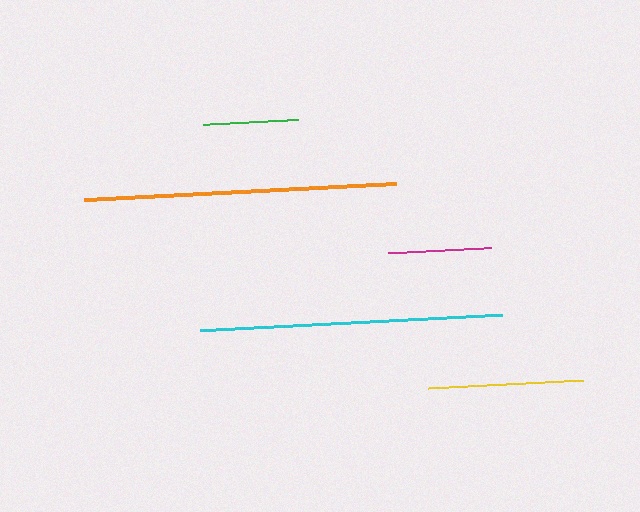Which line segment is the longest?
The orange line is the longest at approximately 313 pixels.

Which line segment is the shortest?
The green line is the shortest at approximately 95 pixels.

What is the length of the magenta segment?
The magenta segment is approximately 103 pixels long.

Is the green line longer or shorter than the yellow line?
The yellow line is longer than the green line.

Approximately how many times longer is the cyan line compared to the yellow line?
The cyan line is approximately 2.0 times the length of the yellow line.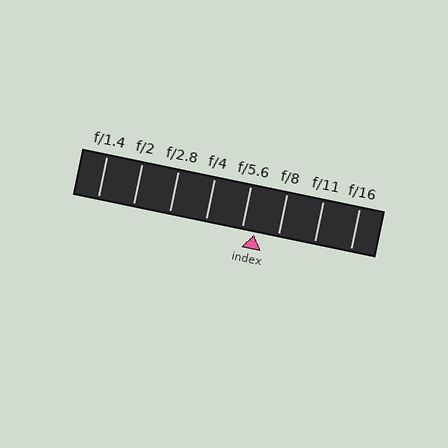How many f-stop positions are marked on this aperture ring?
There are 8 f-stop positions marked.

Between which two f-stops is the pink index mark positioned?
The index mark is between f/5.6 and f/8.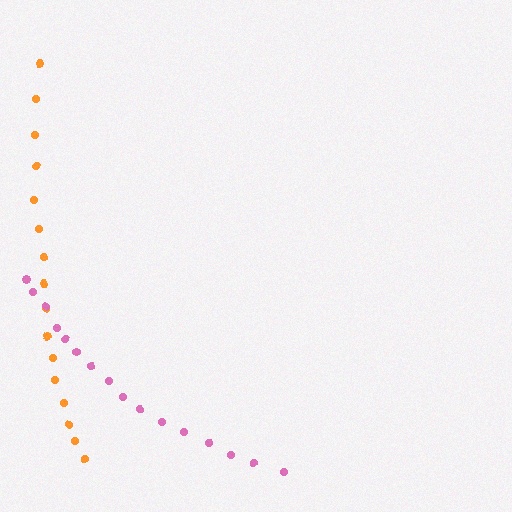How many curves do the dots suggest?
There are 2 distinct paths.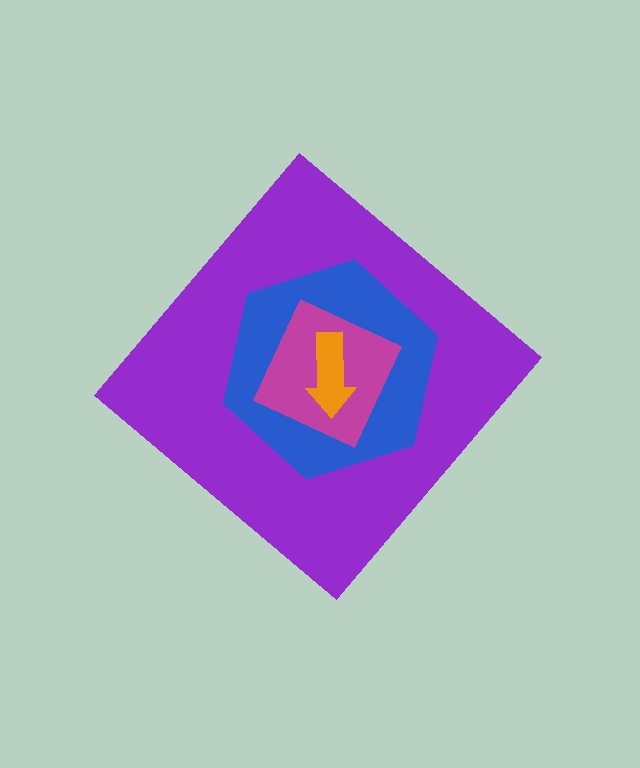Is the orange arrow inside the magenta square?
Yes.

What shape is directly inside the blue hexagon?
The magenta square.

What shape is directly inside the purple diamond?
The blue hexagon.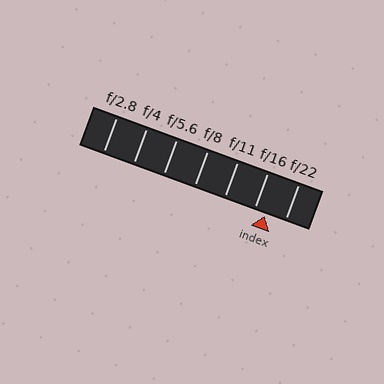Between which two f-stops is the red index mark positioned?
The index mark is between f/16 and f/22.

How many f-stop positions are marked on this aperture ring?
There are 7 f-stop positions marked.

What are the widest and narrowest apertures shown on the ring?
The widest aperture shown is f/2.8 and the narrowest is f/22.